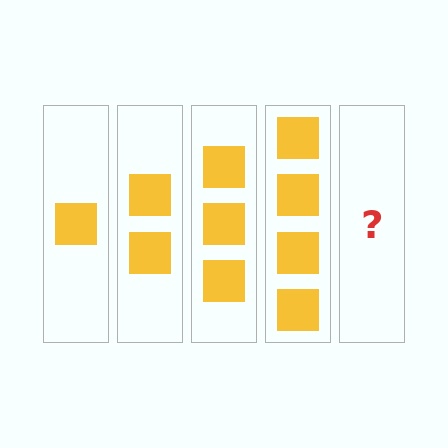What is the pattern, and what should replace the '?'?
The pattern is that each step adds one more square. The '?' should be 5 squares.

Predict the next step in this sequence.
The next step is 5 squares.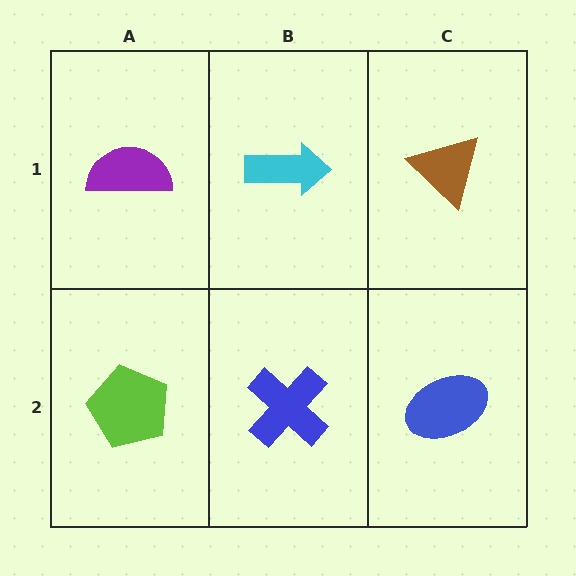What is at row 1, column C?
A brown triangle.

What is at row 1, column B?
A cyan arrow.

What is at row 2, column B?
A blue cross.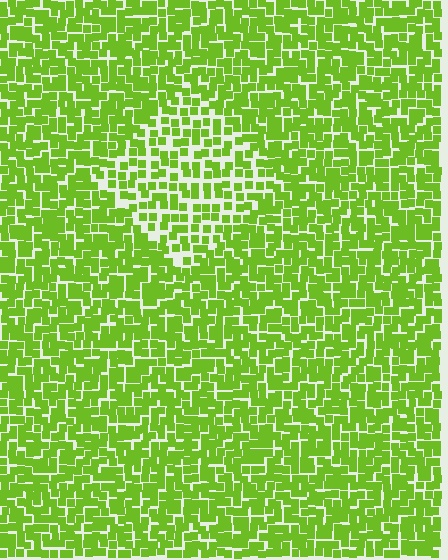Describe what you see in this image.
The image contains small lime elements arranged at two different densities. A diamond-shaped region is visible where the elements are less densely packed than the surrounding area.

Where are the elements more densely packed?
The elements are more densely packed outside the diamond boundary.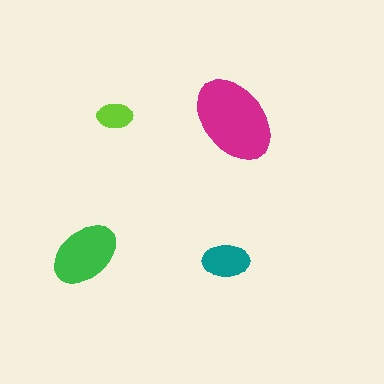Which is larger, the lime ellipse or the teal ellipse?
The teal one.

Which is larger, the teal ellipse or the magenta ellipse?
The magenta one.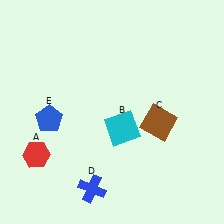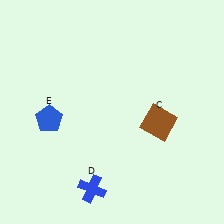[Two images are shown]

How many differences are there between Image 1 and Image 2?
There are 2 differences between the two images.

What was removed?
The red hexagon (A), the cyan square (B) were removed in Image 2.